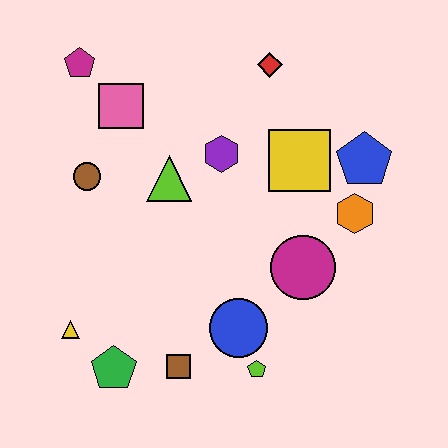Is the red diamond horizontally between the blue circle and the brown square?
No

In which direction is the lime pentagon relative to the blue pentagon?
The lime pentagon is below the blue pentagon.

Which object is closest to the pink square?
The magenta pentagon is closest to the pink square.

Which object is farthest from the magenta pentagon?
The lime pentagon is farthest from the magenta pentagon.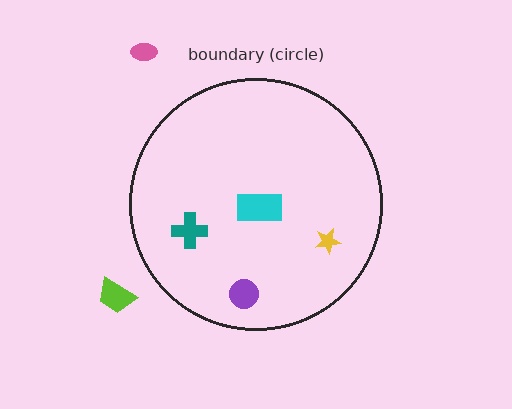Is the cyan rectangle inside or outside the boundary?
Inside.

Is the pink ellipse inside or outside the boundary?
Outside.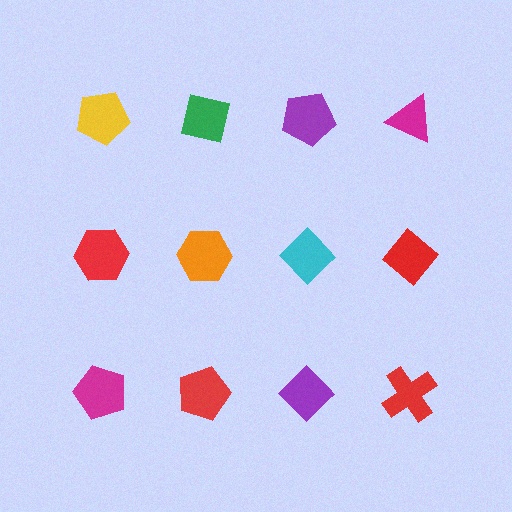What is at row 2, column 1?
A red hexagon.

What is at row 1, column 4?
A magenta triangle.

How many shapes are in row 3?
4 shapes.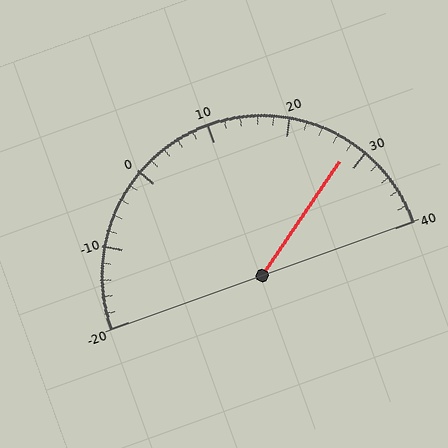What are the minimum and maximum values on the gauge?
The gauge ranges from -20 to 40.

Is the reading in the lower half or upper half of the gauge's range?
The reading is in the upper half of the range (-20 to 40).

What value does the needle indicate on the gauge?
The needle indicates approximately 28.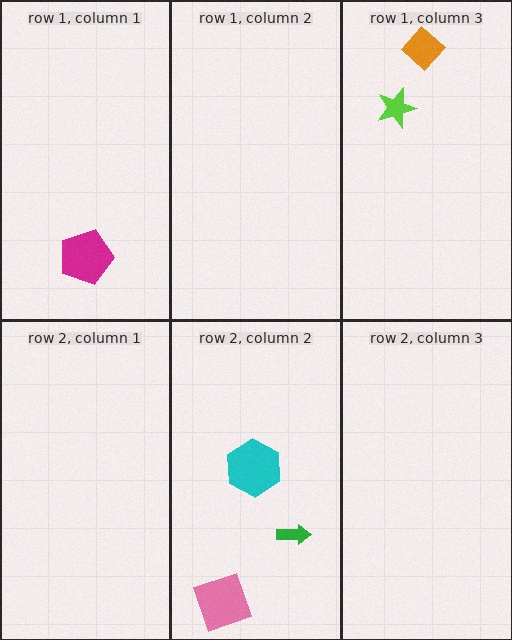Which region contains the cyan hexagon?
The row 2, column 2 region.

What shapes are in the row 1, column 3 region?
The orange diamond, the lime star.